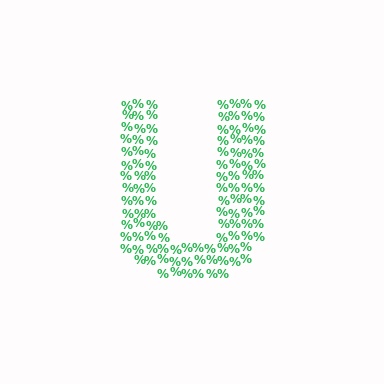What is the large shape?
The large shape is the letter U.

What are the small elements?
The small elements are percent signs.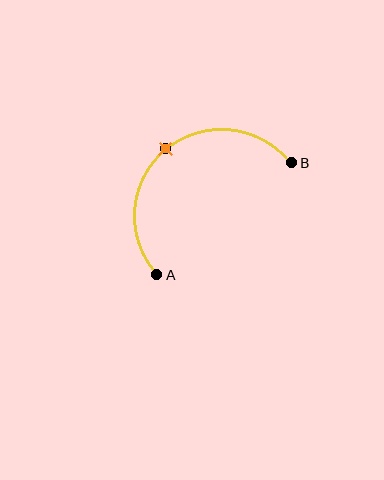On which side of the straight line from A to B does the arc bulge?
The arc bulges above and to the left of the straight line connecting A and B.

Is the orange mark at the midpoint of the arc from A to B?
Yes. The orange mark lies on the arc at equal arc-length from both A and B — it is the arc midpoint.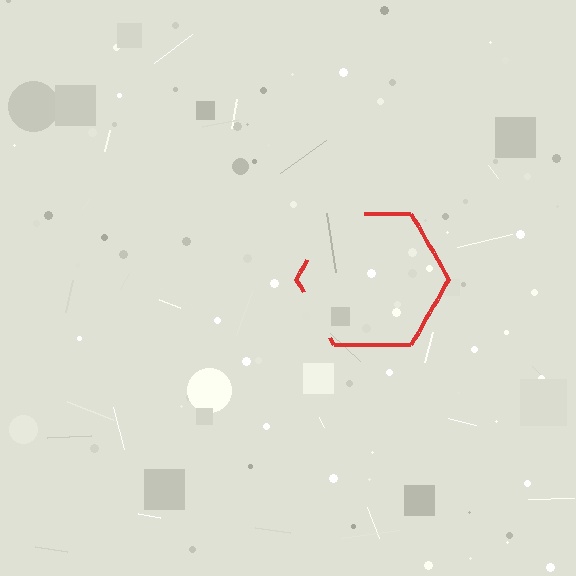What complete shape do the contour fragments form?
The contour fragments form a hexagon.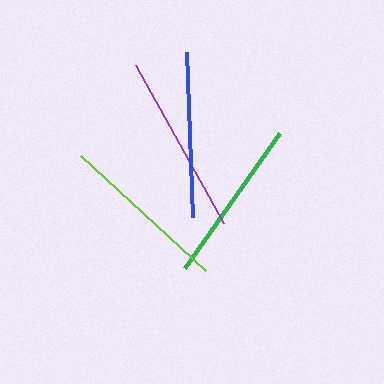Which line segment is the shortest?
The green line is the shortest at approximately 165 pixels.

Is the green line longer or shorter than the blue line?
The blue line is longer than the green line.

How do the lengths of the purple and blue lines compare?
The purple and blue lines are approximately the same length.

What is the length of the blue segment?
The blue segment is approximately 166 pixels long.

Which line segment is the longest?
The purple line is the longest at approximately 180 pixels.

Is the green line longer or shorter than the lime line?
The lime line is longer than the green line.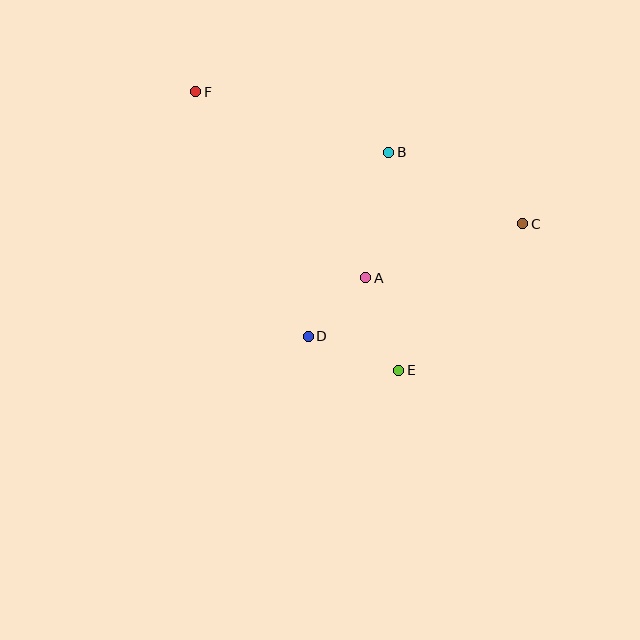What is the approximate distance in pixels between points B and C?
The distance between B and C is approximately 152 pixels.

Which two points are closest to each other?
Points A and D are closest to each other.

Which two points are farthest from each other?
Points C and F are farthest from each other.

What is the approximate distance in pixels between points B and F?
The distance between B and F is approximately 202 pixels.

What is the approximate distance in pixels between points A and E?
The distance between A and E is approximately 98 pixels.